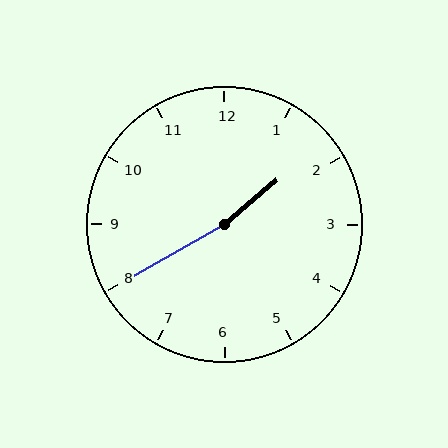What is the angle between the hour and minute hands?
Approximately 170 degrees.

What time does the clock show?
1:40.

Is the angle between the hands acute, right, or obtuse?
It is obtuse.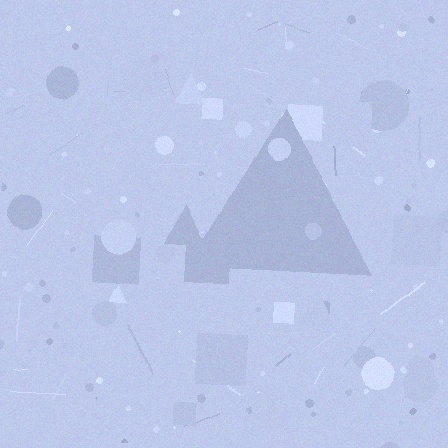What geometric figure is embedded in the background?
A triangle is embedded in the background.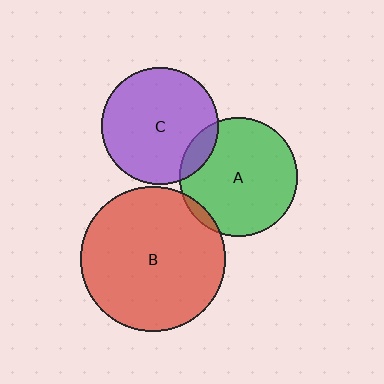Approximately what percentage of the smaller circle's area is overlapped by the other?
Approximately 5%.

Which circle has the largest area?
Circle B (red).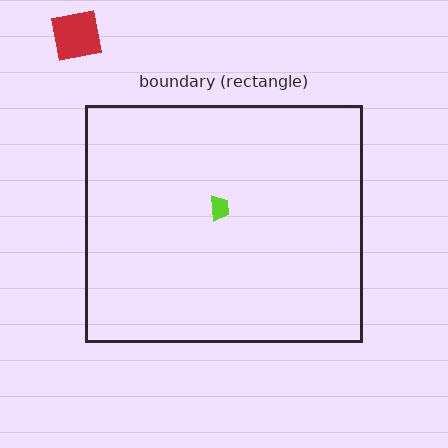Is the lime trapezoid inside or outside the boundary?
Inside.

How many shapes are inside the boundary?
1 inside, 1 outside.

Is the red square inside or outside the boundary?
Outside.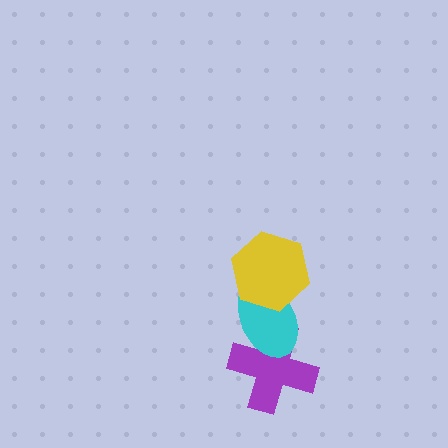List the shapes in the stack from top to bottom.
From top to bottom: the yellow hexagon, the cyan ellipse, the purple cross.